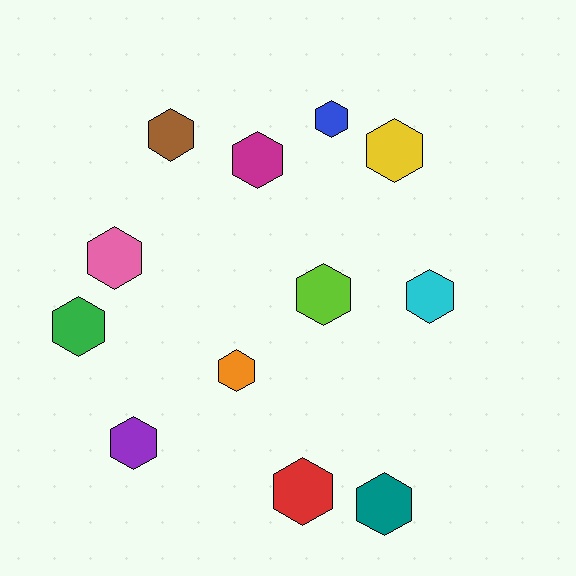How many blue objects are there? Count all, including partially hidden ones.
There is 1 blue object.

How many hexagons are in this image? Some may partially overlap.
There are 12 hexagons.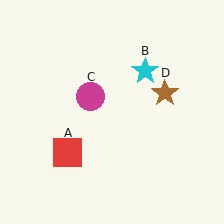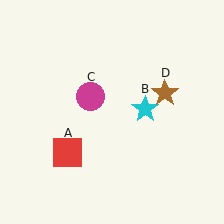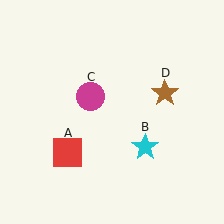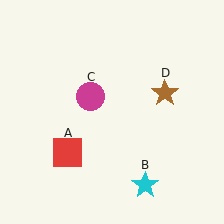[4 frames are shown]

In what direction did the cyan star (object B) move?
The cyan star (object B) moved down.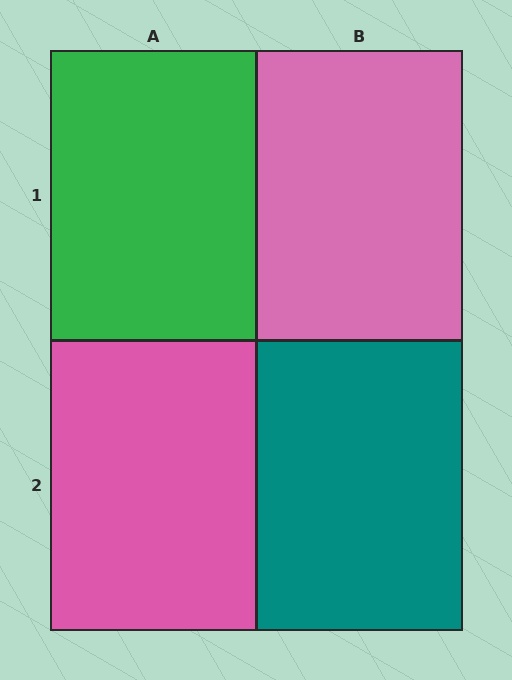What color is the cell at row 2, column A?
Pink.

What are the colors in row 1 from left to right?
Green, pink.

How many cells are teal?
1 cell is teal.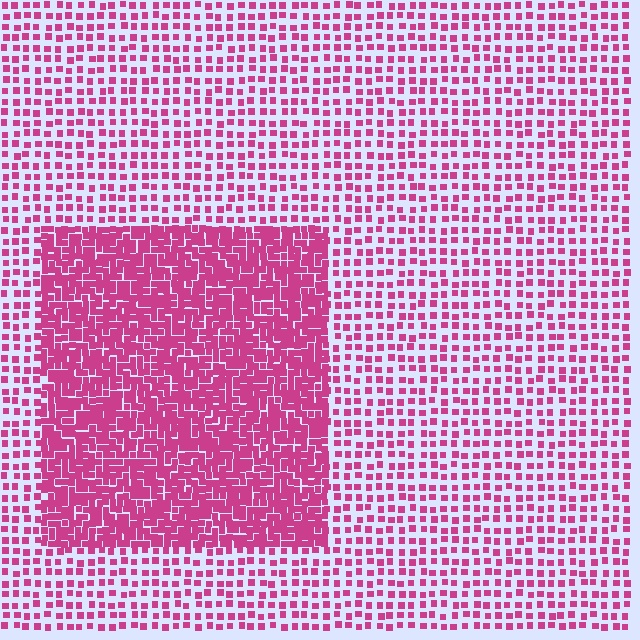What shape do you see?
I see a rectangle.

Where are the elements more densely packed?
The elements are more densely packed inside the rectangle boundary.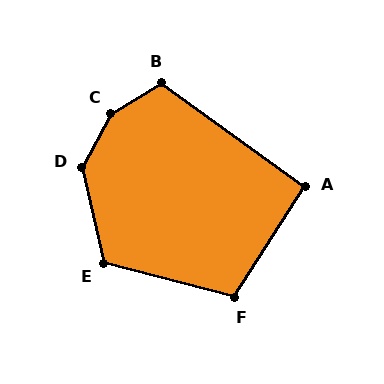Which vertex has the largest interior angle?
C, at approximately 149 degrees.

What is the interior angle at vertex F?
Approximately 108 degrees (obtuse).